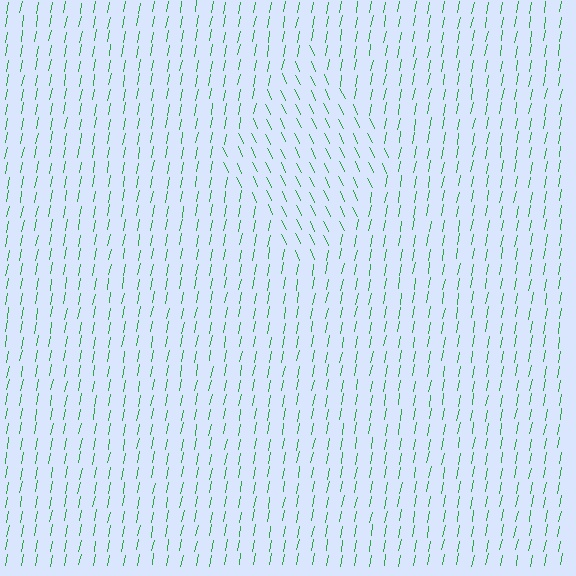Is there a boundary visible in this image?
Yes, there is a texture boundary formed by a change in line orientation.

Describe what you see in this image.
The image is filled with small green line segments. A diamond region in the image has lines oriented differently from the surrounding lines, creating a visible texture boundary.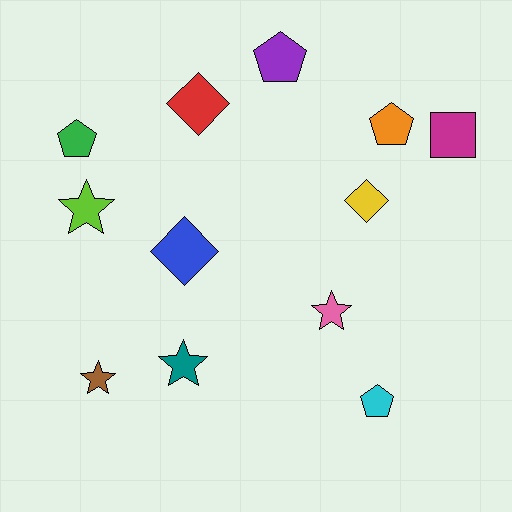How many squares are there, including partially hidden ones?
There is 1 square.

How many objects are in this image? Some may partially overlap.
There are 12 objects.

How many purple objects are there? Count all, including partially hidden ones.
There is 1 purple object.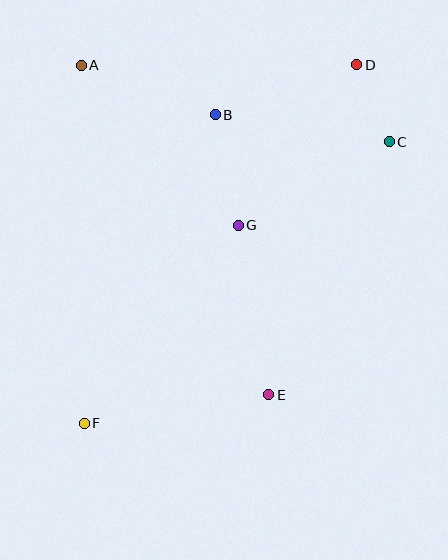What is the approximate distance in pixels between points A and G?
The distance between A and G is approximately 224 pixels.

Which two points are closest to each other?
Points C and D are closest to each other.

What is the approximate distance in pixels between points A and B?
The distance between A and B is approximately 143 pixels.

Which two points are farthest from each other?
Points D and F are farthest from each other.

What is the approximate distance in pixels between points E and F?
The distance between E and F is approximately 187 pixels.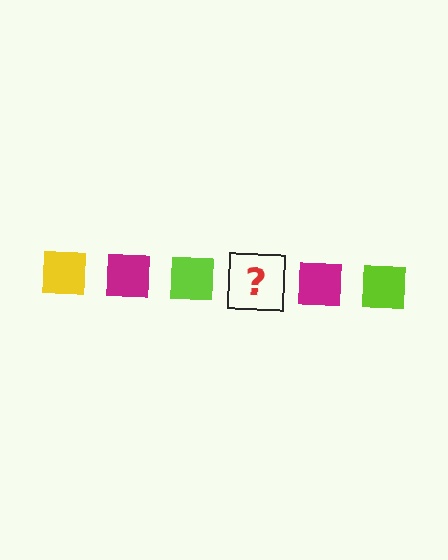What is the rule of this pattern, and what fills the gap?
The rule is that the pattern cycles through yellow, magenta, lime squares. The gap should be filled with a yellow square.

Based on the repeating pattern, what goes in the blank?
The blank should be a yellow square.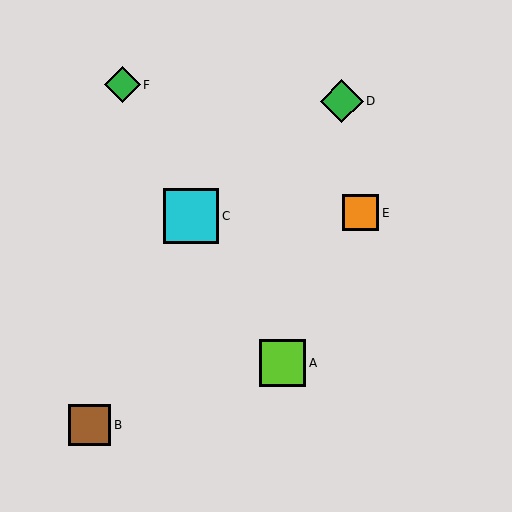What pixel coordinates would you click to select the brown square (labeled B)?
Click at (90, 425) to select the brown square B.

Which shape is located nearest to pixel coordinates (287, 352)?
The lime square (labeled A) at (282, 363) is nearest to that location.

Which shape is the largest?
The cyan square (labeled C) is the largest.